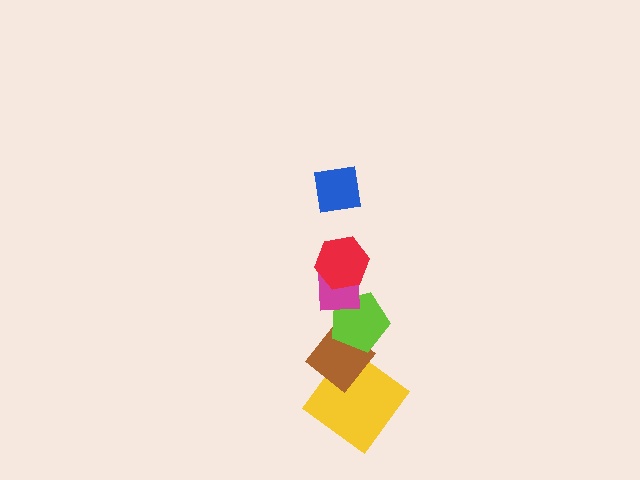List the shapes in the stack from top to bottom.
From top to bottom: the blue square, the red hexagon, the magenta square, the lime pentagon, the brown diamond, the yellow diamond.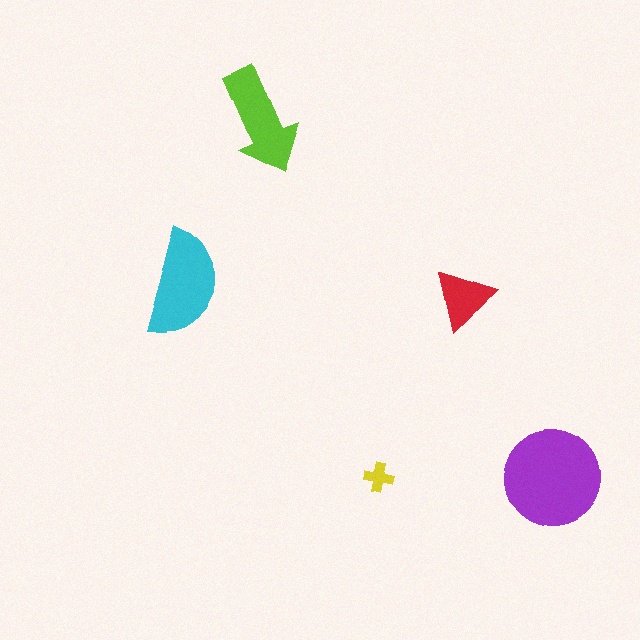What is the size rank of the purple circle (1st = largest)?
1st.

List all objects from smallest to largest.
The yellow cross, the red triangle, the lime arrow, the cyan semicircle, the purple circle.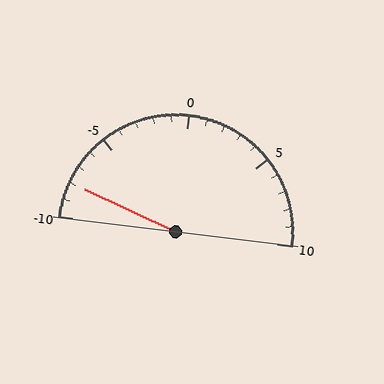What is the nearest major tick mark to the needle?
The nearest major tick mark is -10.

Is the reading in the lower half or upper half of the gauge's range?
The reading is in the lower half of the range (-10 to 10).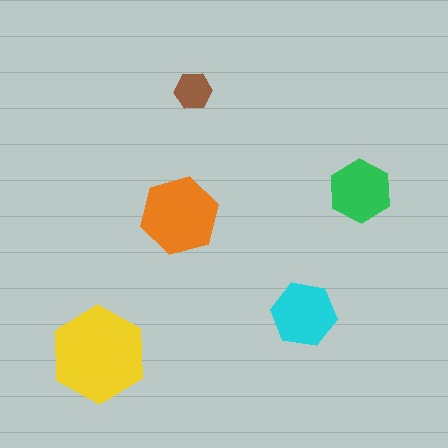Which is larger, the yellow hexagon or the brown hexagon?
The yellow one.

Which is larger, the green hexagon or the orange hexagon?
The orange one.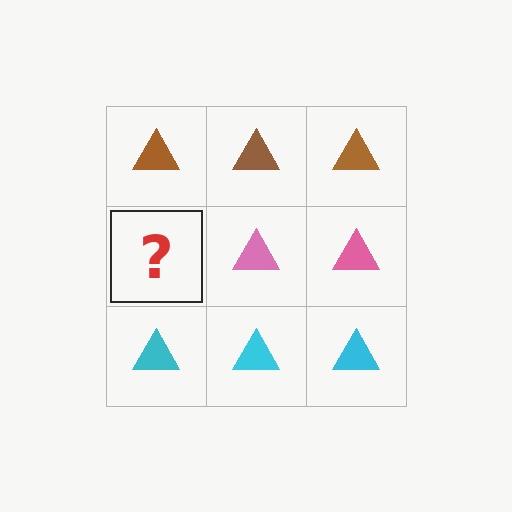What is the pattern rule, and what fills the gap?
The rule is that each row has a consistent color. The gap should be filled with a pink triangle.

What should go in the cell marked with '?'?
The missing cell should contain a pink triangle.